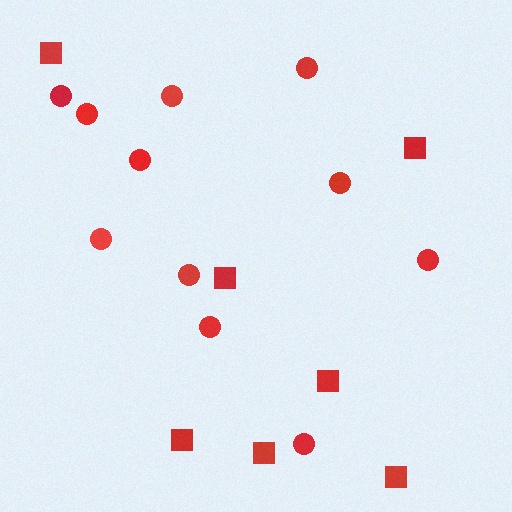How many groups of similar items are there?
There are 2 groups: one group of squares (7) and one group of circles (11).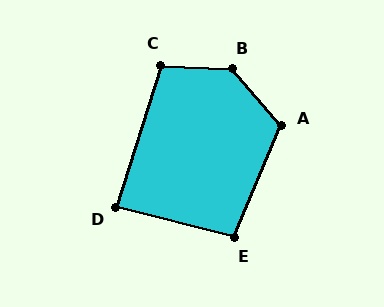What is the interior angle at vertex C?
Approximately 105 degrees (obtuse).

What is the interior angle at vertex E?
Approximately 99 degrees (obtuse).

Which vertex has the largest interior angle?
B, at approximately 134 degrees.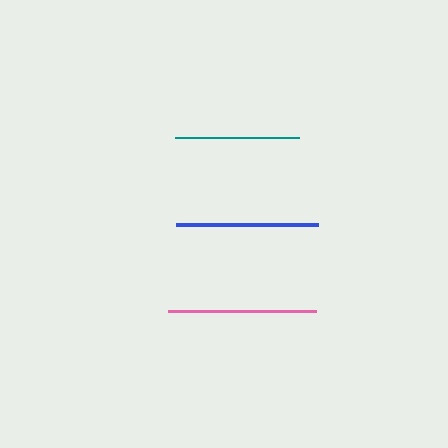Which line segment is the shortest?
The teal line is the shortest at approximately 124 pixels.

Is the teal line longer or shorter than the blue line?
The blue line is longer than the teal line.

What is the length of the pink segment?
The pink segment is approximately 148 pixels long.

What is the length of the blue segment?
The blue segment is approximately 142 pixels long.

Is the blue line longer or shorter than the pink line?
The pink line is longer than the blue line.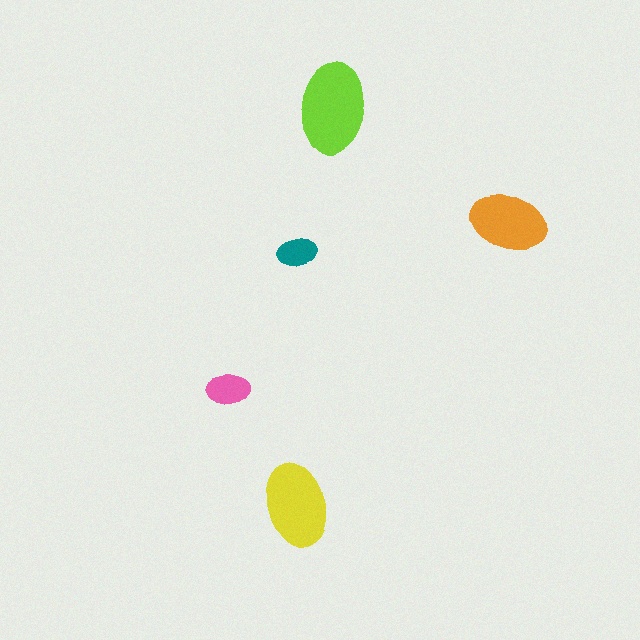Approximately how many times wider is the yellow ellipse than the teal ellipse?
About 2 times wider.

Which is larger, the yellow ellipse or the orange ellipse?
The yellow one.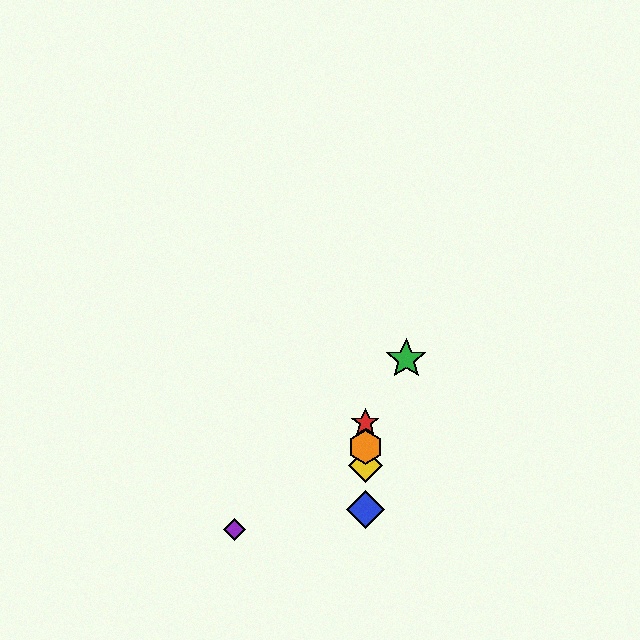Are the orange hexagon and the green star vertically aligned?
No, the orange hexagon is at x≈365 and the green star is at x≈406.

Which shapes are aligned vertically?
The red star, the blue diamond, the yellow diamond, the orange hexagon are aligned vertically.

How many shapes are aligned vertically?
4 shapes (the red star, the blue diamond, the yellow diamond, the orange hexagon) are aligned vertically.